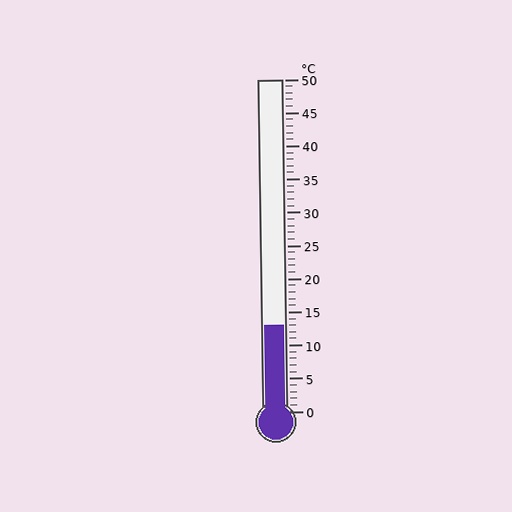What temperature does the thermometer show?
The thermometer shows approximately 13°C.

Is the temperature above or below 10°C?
The temperature is above 10°C.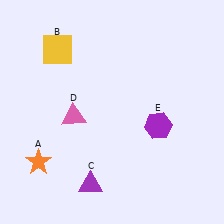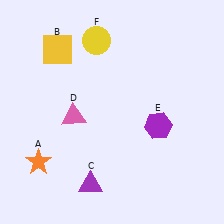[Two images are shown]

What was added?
A yellow circle (F) was added in Image 2.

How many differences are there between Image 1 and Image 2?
There is 1 difference between the two images.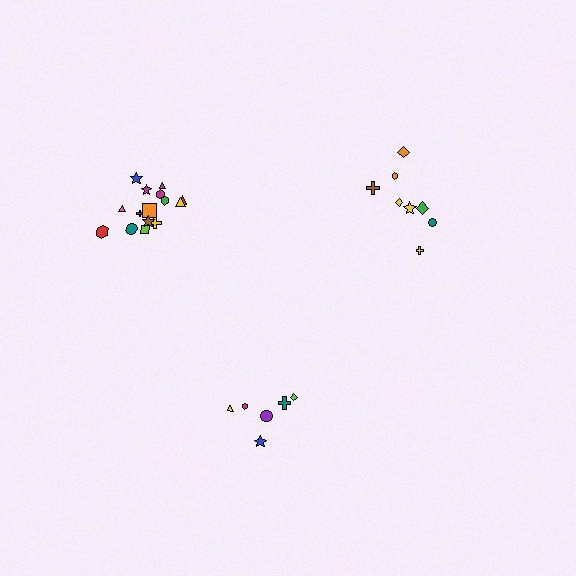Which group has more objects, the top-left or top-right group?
The top-left group.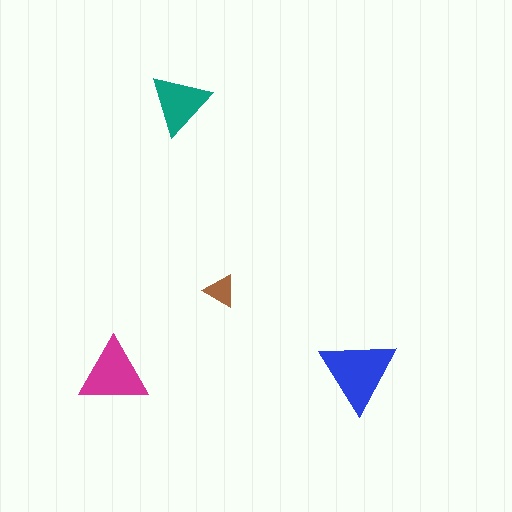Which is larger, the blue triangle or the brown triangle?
The blue one.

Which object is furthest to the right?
The blue triangle is rightmost.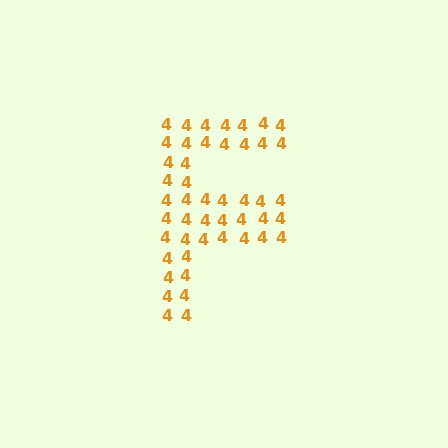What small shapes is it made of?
It is made of small digit 4's.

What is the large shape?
The large shape is the letter F.